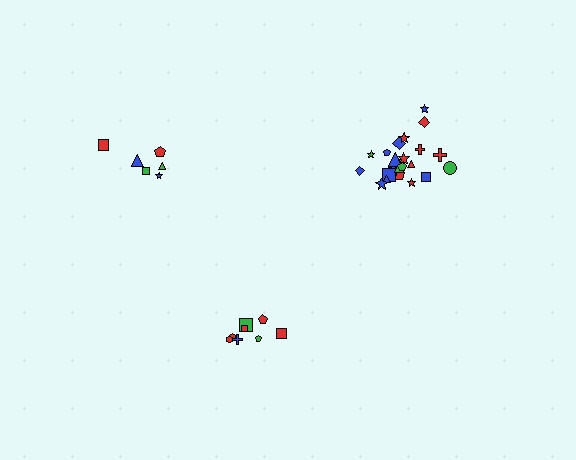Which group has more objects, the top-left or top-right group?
The top-right group.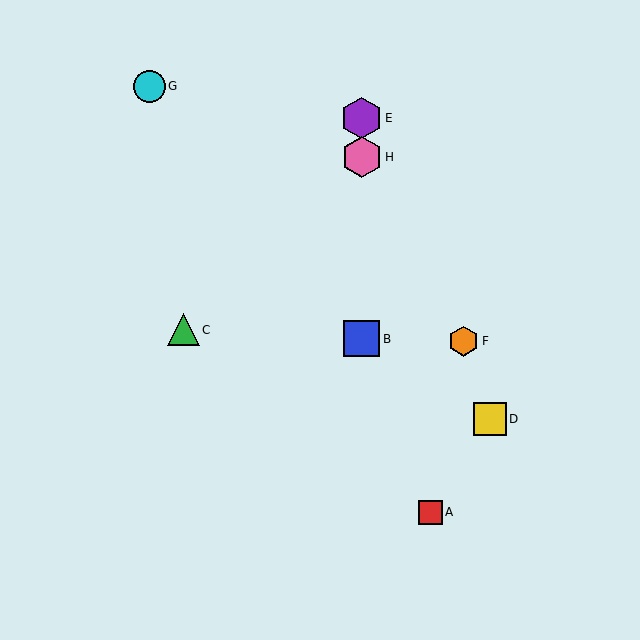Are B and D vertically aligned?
No, B is at x≈362 and D is at x≈490.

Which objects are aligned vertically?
Objects B, E, H are aligned vertically.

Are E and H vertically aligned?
Yes, both are at x≈362.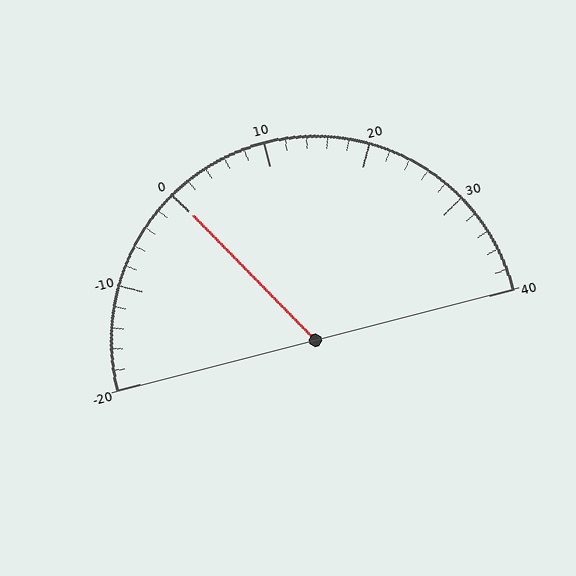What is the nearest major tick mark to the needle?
The nearest major tick mark is 0.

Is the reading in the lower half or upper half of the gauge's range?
The reading is in the lower half of the range (-20 to 40).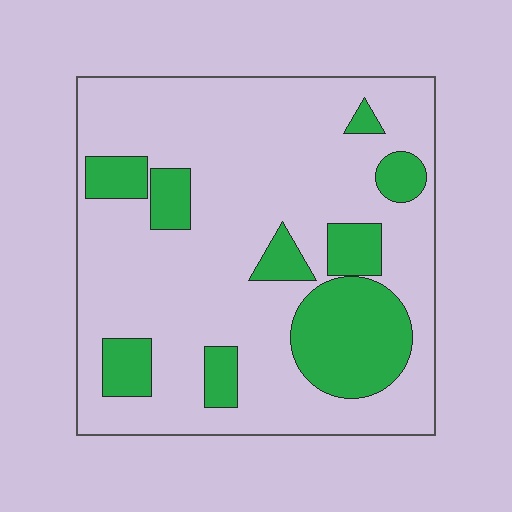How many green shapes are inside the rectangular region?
9.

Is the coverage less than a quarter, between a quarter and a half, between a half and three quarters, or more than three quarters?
Less than a quarter.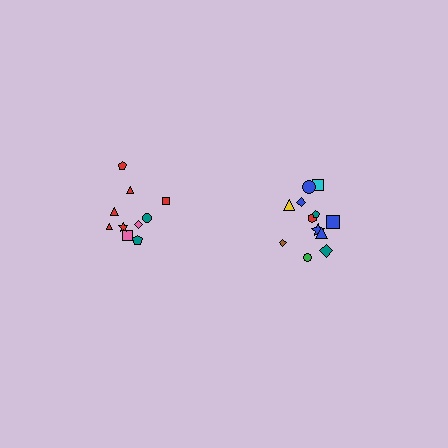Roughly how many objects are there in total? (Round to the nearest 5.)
Roughly 20 objects in total.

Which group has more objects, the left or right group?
The right group.